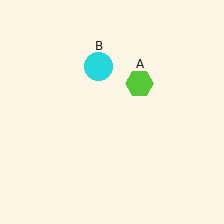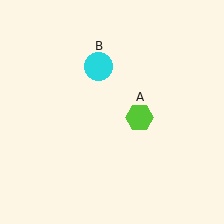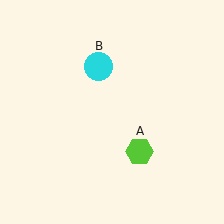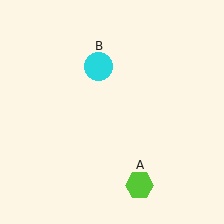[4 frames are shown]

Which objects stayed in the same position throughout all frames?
Cyan circle (object B) remained stationary.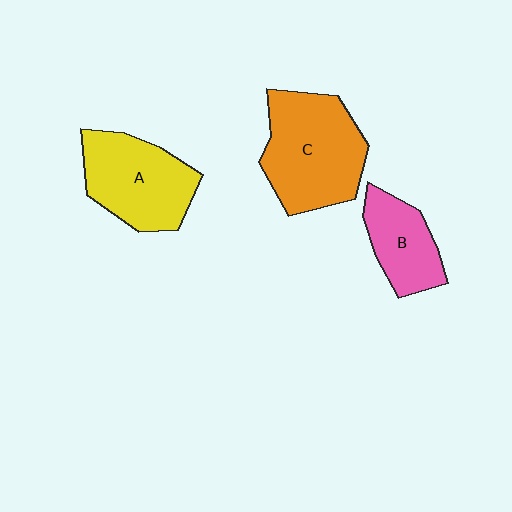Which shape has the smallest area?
Shape B (pink).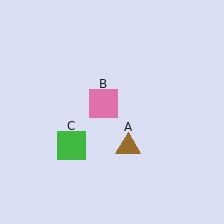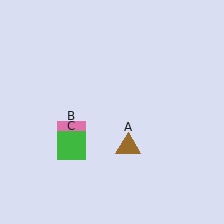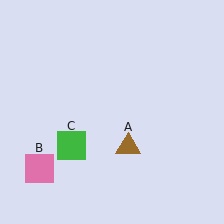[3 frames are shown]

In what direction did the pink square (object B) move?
The pink square (object B) moved down and to the left.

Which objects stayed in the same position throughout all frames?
Brown triangle (object A) and green square (object C) remained stationary.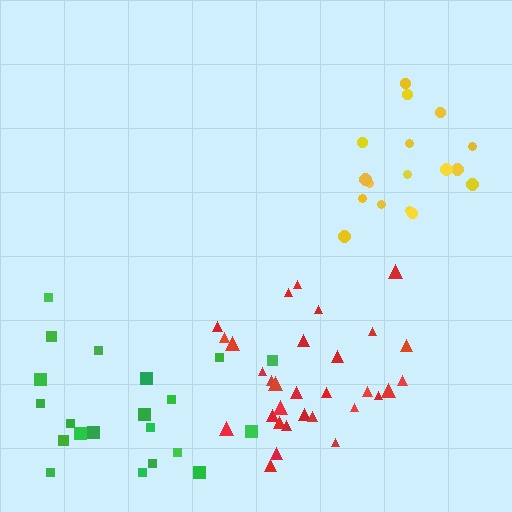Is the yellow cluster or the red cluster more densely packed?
Yellow.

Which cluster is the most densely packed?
Yellow.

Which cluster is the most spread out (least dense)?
Green.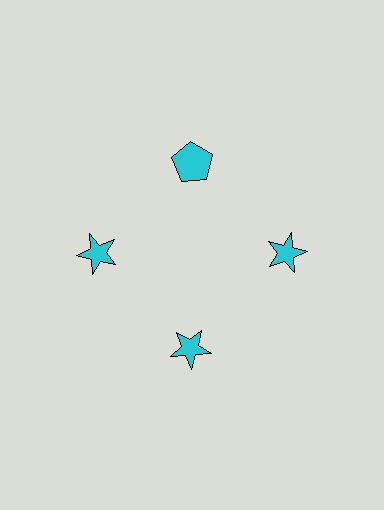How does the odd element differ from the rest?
It has a different shape: pentagon instead of star.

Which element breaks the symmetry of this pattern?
The cyan pentagon at roughly the 12 o'clock position breaks the symmetry. All other shapes are cyan stars.